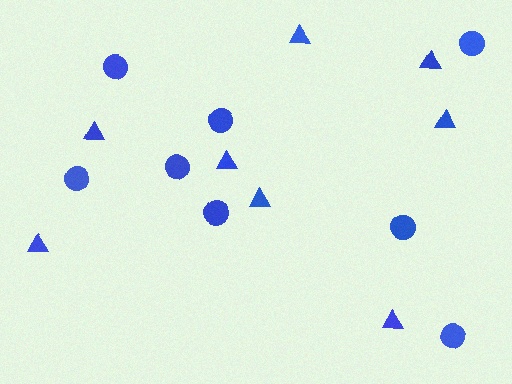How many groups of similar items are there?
There are 2 groups: one group of circles (8) and one group of triangles (8).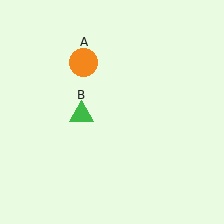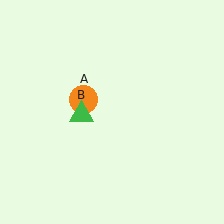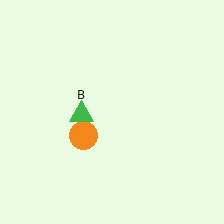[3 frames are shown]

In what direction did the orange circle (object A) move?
The orange circle (object A) moved down.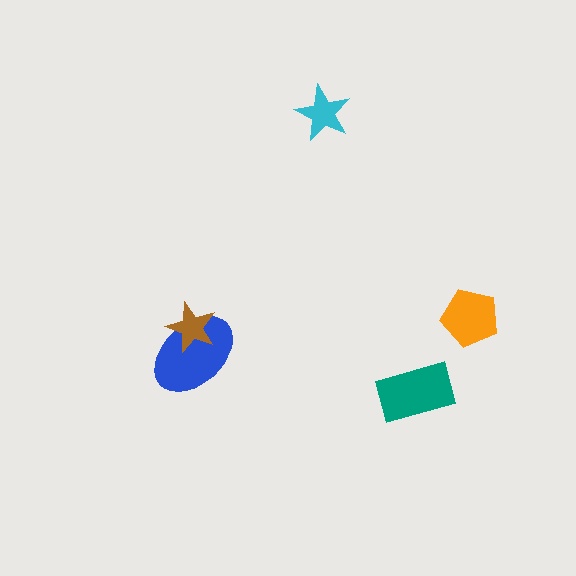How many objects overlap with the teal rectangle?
0 objects overlap with the teal rectangle.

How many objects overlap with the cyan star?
0 objects overlap with the cyan star.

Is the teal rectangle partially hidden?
No, no other shape covers it.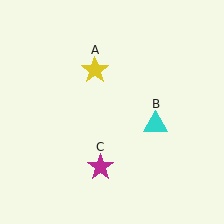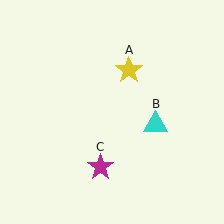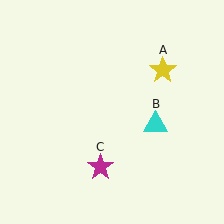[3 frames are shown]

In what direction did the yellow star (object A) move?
The yellow star (object A) moved right.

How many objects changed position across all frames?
1 object changed position: yellow star (object A).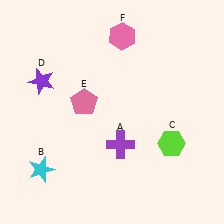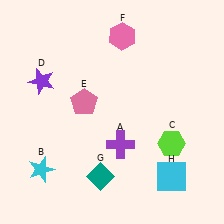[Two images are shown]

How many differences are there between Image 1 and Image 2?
There are 2 differences between the two images.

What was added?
A teal diamond (G), a cyan square (H) were added in Image 2.